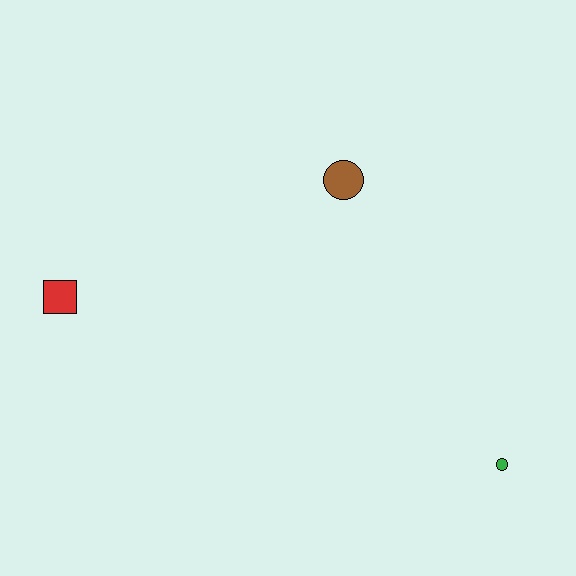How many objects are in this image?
There are 3 objects.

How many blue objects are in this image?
There are no blue objects.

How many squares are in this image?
There is 1 square.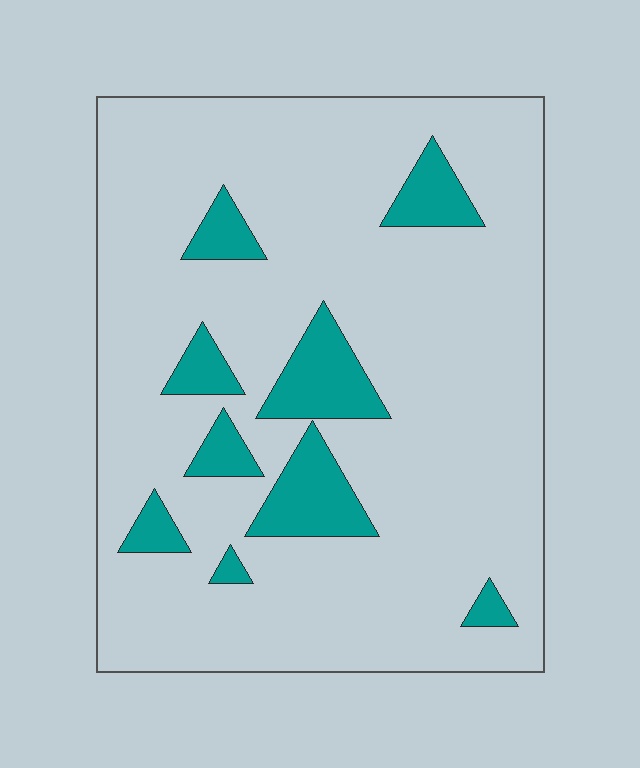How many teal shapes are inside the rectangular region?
9.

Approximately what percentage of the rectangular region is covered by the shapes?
Approximately 15%.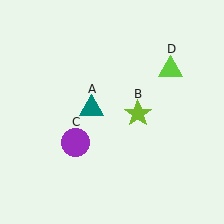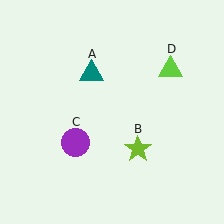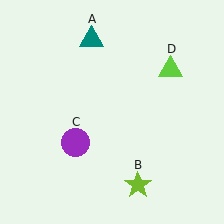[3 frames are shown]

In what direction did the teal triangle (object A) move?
The teal triangle (object A) moved up.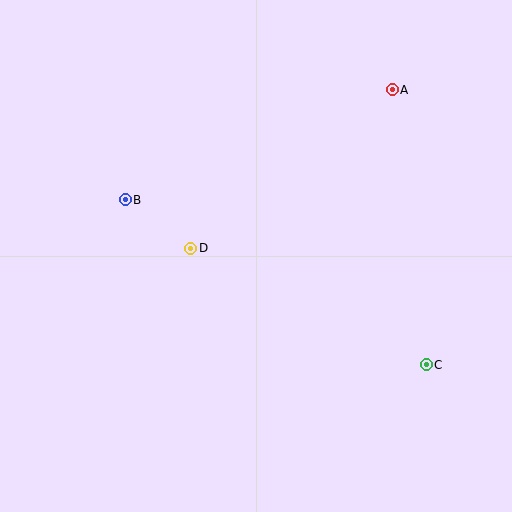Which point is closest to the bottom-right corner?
Point C is closest to the bottom-right corner.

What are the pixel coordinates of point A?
Point A is at (392, 90).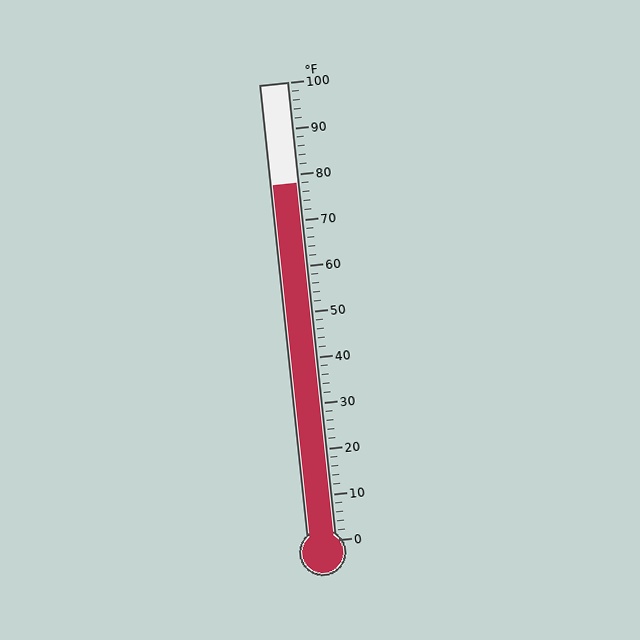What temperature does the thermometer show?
The thermometer shows approximately 78°F.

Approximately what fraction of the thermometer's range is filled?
The thermometer is filled to approximately 80% of its range.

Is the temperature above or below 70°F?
The temperature is above 70°F.